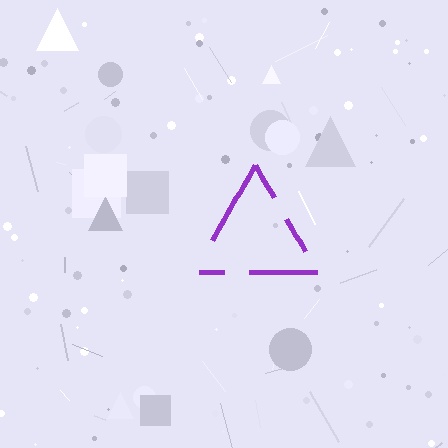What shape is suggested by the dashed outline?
The dashed outline suggests a triangle.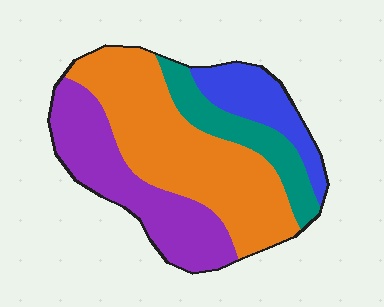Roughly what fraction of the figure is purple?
Purple covers roughly 30% of the figure.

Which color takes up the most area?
Orange, at roughly 45%.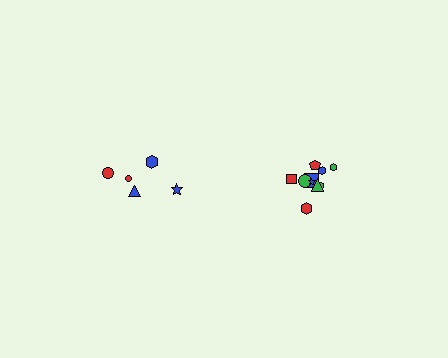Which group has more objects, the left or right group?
The right group.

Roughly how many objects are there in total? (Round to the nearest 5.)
Roughly 15 objects in total.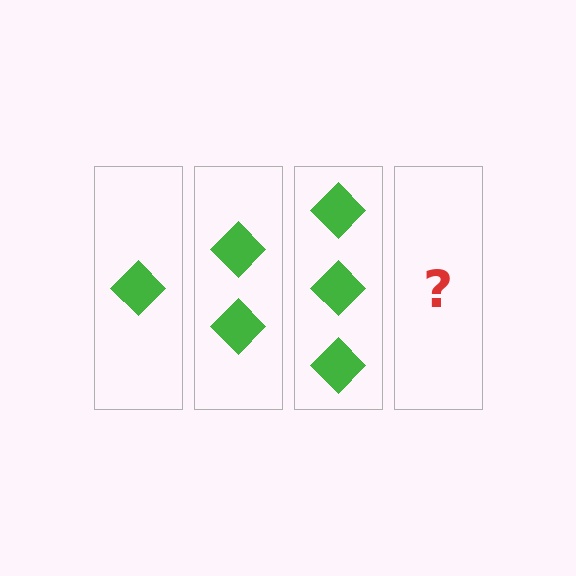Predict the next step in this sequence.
The next step is 4 diamonds.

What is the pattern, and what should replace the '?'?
The pattern is that each step adds one more diamond. The '?' should be 4 diamonds.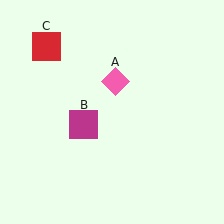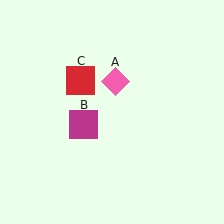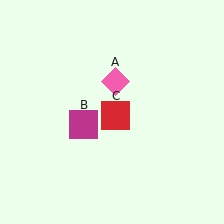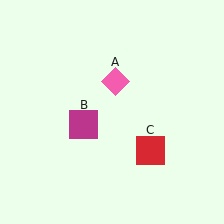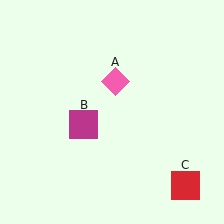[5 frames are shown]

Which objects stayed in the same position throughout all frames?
Pink diamond (object A) and magenta square (object B) remained stationary.